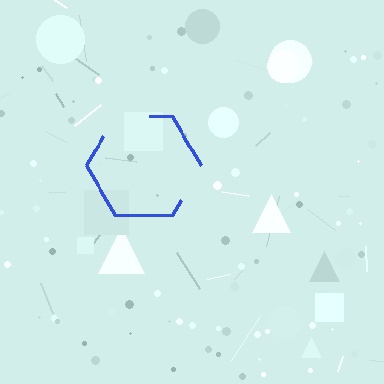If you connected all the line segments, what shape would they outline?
They would outline a hexagon.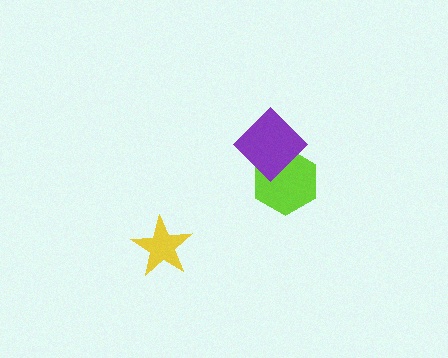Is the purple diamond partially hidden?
No, no other shape covers it.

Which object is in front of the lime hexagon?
The purple diamond is in front of the lime hexagon.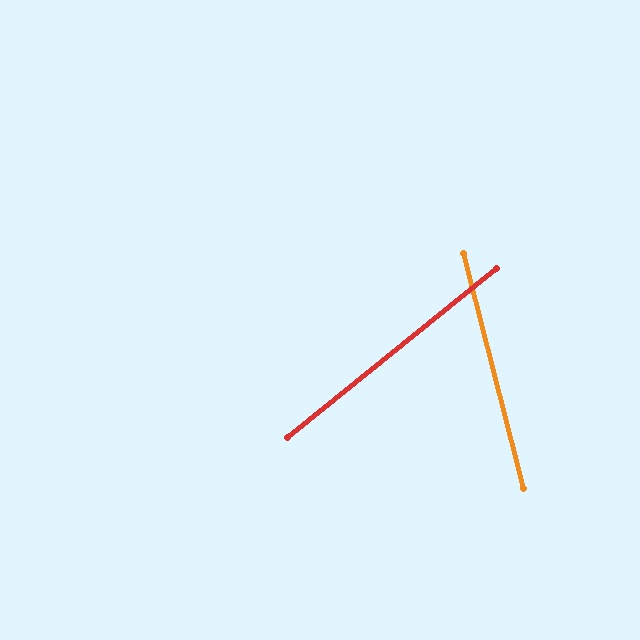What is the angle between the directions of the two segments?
Approximately 65 degrees.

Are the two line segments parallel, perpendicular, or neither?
Neither parallel nor perpendicular — they differ by about 65°.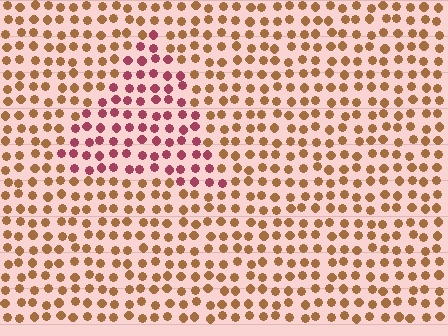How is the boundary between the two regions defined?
The boundary is defined purely by a slight shift in hue (about 46 degrees). Spacing, size, and orientation are identical on both sides.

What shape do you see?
I see a triangle.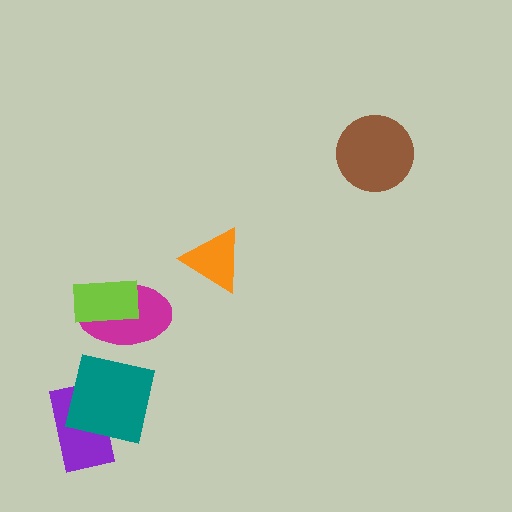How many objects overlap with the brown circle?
0 objects overlap with the brown circle.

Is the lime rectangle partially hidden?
No, no other shape covers it.